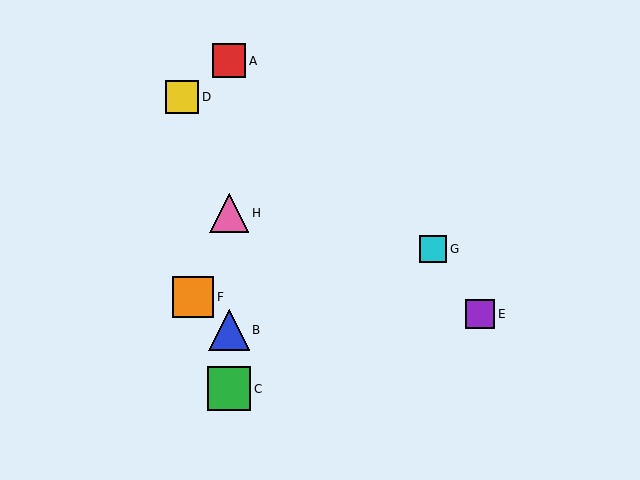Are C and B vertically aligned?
Yes, both are at x≈229.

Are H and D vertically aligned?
No, H is at x≈229 and D is at x≈182.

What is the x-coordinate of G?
Object G is at x≈433.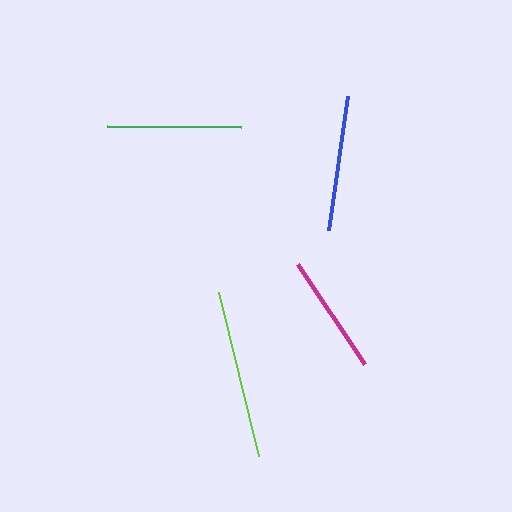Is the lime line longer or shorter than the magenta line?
The lime line is longer than the magenta line.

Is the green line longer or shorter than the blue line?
The blue line is longer than the green line.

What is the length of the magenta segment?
The magenta segment is approximately 121 pixels long.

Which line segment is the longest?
The lime line is the longest at approximately 169 pixels.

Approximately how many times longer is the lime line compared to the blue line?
The lime line is approximately 1.2 times the length of the blue line.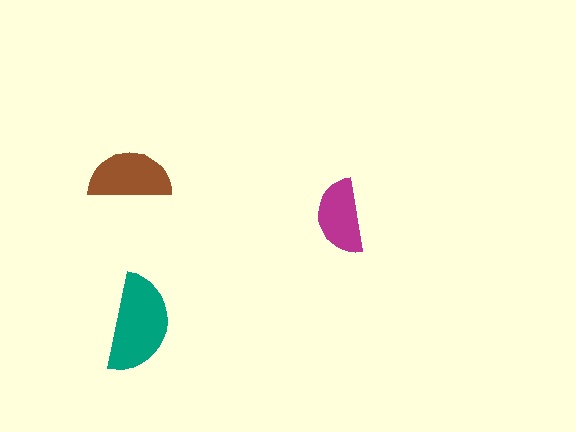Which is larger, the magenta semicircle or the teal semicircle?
The teal one.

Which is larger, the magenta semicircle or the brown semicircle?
The brown one.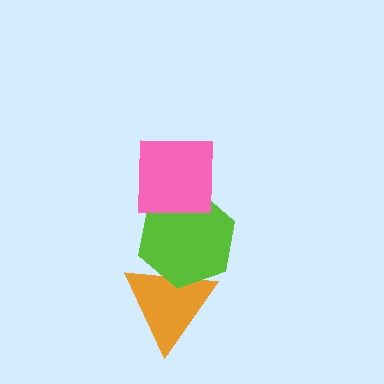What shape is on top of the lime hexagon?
The pink square is on top of the lime hexagon.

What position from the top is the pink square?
The pink square is 1st from the top.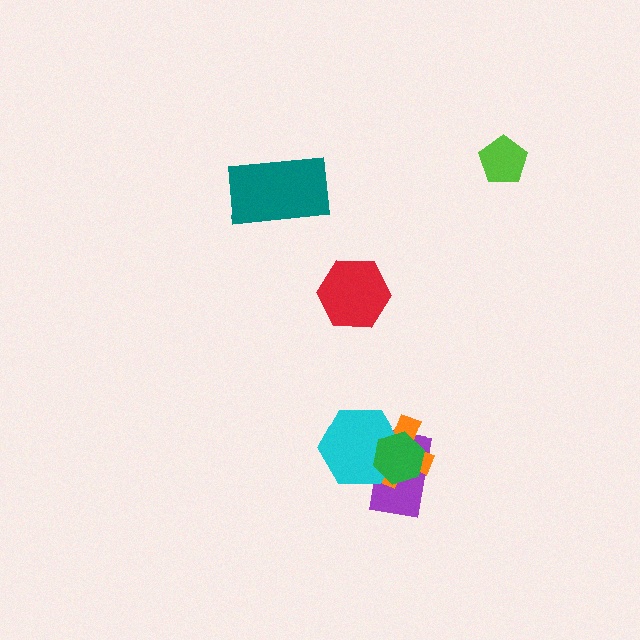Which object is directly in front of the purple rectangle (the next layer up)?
The orange cross is directly in front of the purple rectangle.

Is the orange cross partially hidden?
Yes, it is partially covered by another shape.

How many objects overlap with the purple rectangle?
3 objects overlap with the purple rectangle.